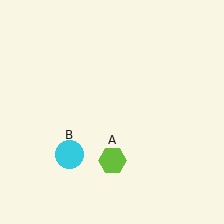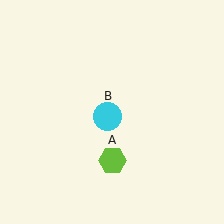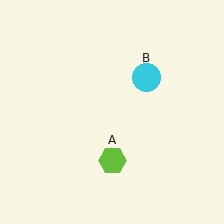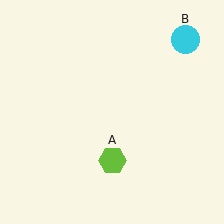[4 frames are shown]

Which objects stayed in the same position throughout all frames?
Lime hexagon (object A) remained stationary.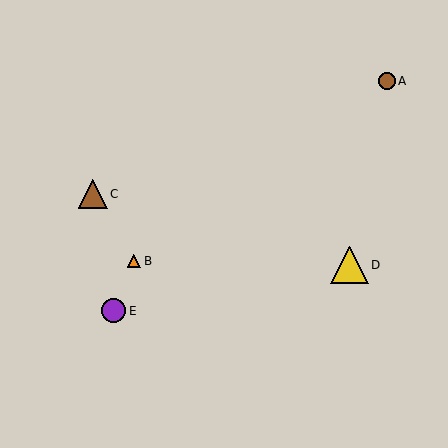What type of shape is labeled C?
Shape C is a brown triangle.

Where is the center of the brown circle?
The center of the brown circle is at (387, 81).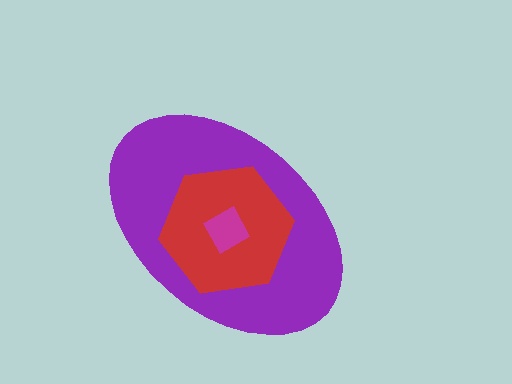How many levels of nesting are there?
3.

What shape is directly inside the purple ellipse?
The red hexagon.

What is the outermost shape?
The purple ellipse.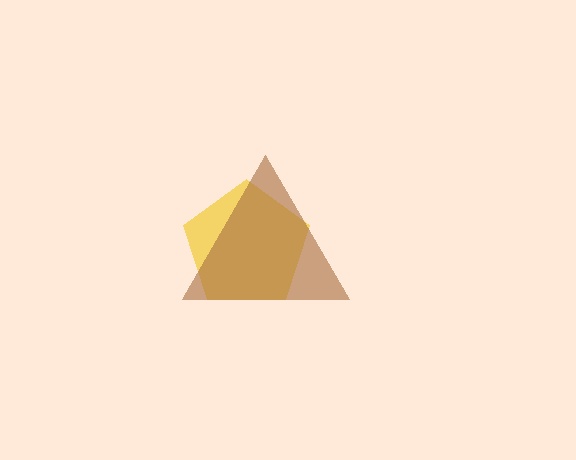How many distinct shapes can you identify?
There are 2 distinct shapes: a yellow pentagon, a brown triangle.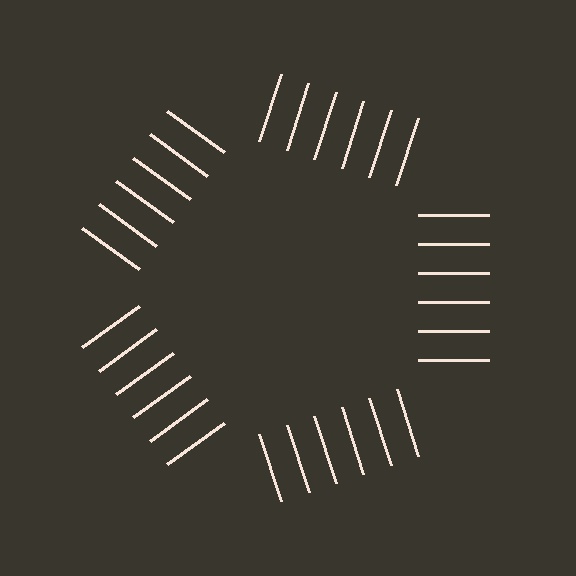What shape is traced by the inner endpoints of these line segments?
An illusory pentagon — the line segments terminate on its edges but no continuous stroke is drawn.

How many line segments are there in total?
30 — 6 along each of the 5 edges.